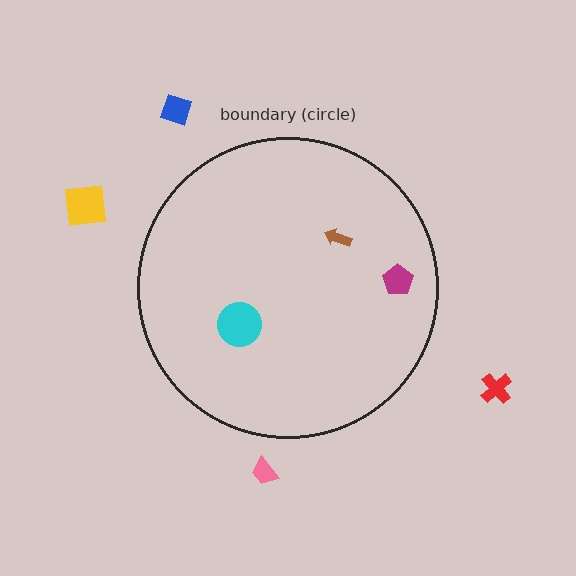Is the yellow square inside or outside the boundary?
Outside.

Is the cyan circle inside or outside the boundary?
Inside.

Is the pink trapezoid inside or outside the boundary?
Outside.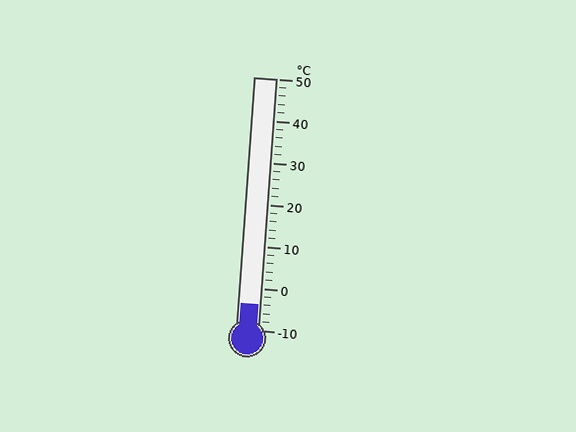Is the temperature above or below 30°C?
The temperature is below 30°C.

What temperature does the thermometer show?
The thermometer shows approximately -4°C.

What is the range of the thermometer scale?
The thermometer scale ranges from -10°C to 50°C.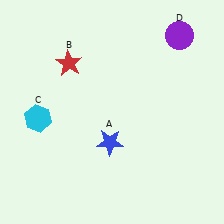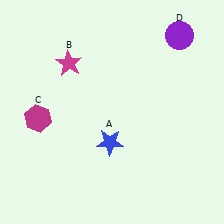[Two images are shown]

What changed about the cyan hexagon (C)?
In Image 1, C is cyan. In Image 2, it changed to magenta.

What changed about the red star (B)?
In Image 1, B is red. In Image 2, it changed to magenta.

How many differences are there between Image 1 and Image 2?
There are 2 differences between the two images.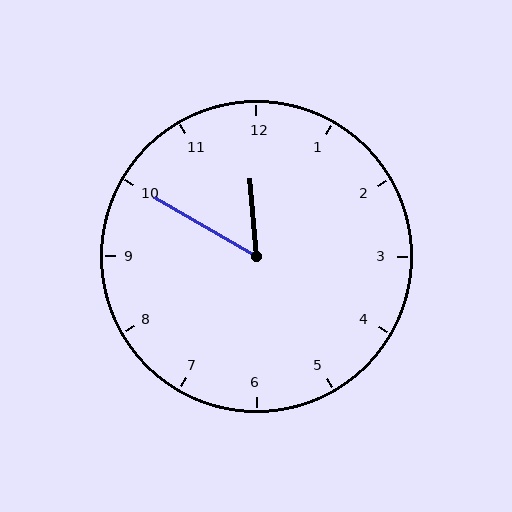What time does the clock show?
11:50.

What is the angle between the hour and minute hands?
Approximately 55 degrees.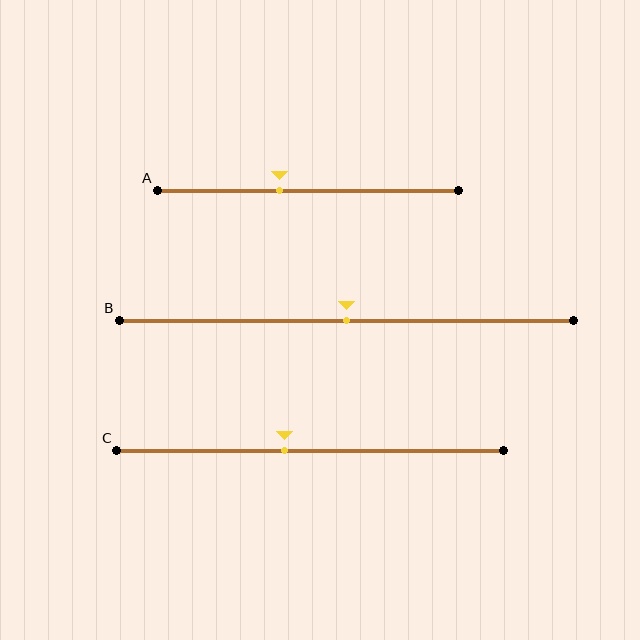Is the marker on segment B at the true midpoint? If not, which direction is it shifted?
Yes, the marker on segment B is at the true midpoint.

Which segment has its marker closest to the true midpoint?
Segment B has its marker closest to the true midpoint.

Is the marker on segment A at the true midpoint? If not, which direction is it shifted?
No, the marker on segment A is shifted to the left by about 9% of the segment length.